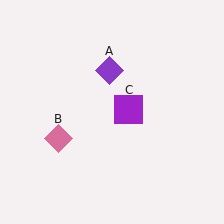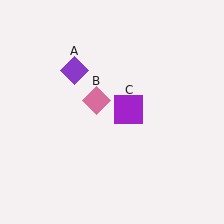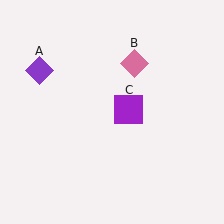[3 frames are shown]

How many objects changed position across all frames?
2 objects changed position: purple diamond (object A), pink diamond (object B).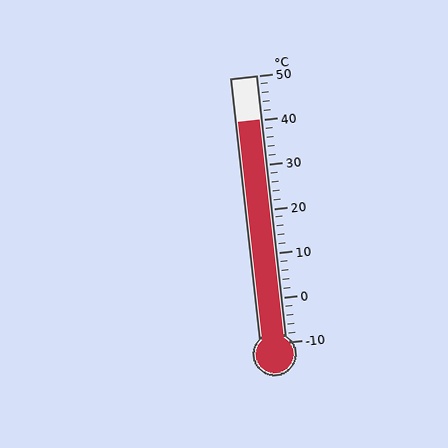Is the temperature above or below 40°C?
The temperature is at 40°C.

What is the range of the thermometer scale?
The thermometer scale ranges from -10°C to 50°C.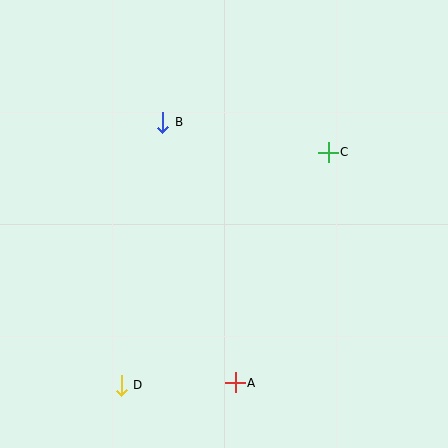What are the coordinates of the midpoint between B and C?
The midpoint between B and C is at (246, 137).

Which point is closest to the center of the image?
Point B at (163, 122) is closest to the center.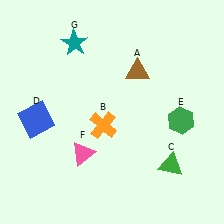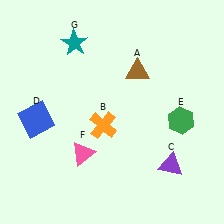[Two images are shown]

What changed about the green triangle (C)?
In Image 1, C is green. In Image 2, it changed to purple.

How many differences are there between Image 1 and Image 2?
There is 1 difference between the two images.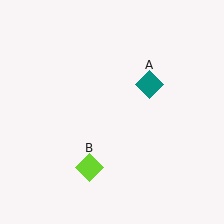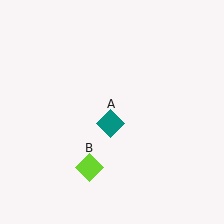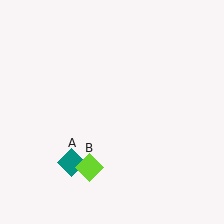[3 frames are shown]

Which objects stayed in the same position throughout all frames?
Lime diamond (object B) remained stationary.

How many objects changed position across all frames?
1 object changed position: teal diamond (object A).